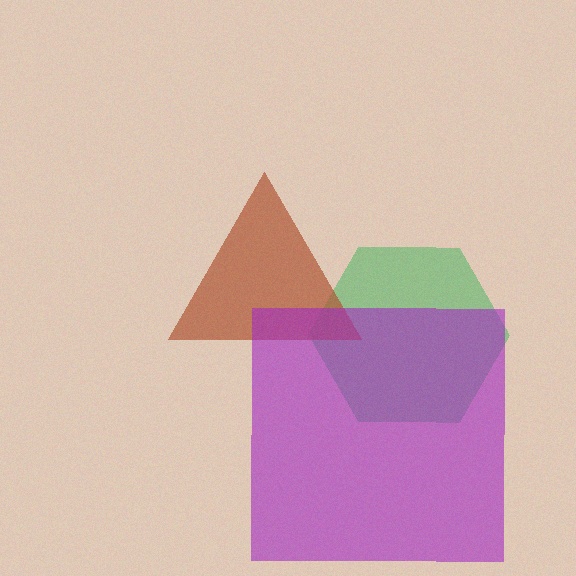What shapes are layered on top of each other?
The layered shapes are: a green hexagon, a brown triangle, a purple square.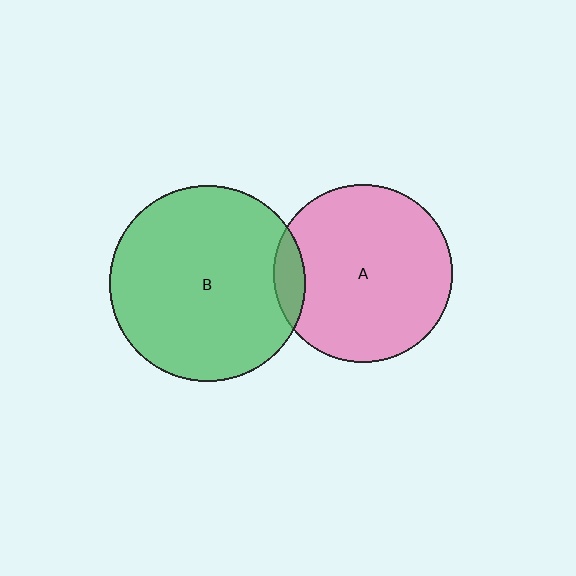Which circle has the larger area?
Circle B (green).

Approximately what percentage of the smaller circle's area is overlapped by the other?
Approximately 10%.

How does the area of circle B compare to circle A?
Approximately 1.2 times.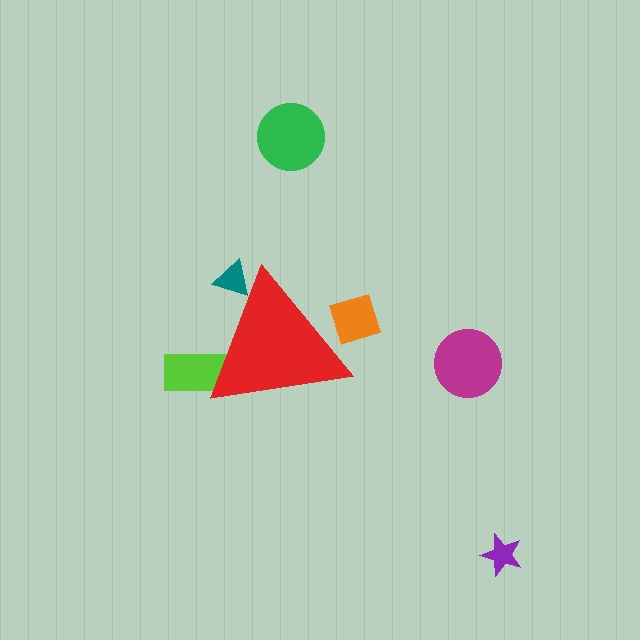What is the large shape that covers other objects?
A red triangle.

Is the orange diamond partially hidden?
Yes, the orange diamond is partially hidden behind the red triangle.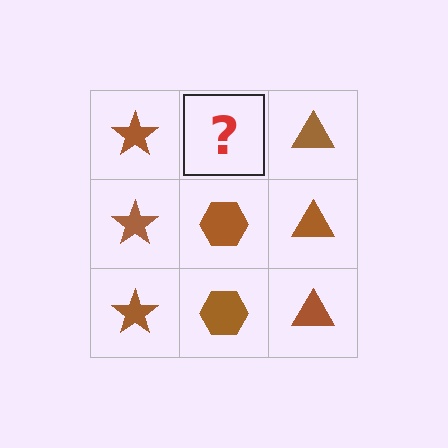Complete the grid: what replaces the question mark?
The question mark should be replaced with a brown hexagon.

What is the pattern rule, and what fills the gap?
The rule is that each column has a consistent shape. The gap should be filled with a brown hexagon.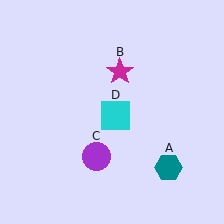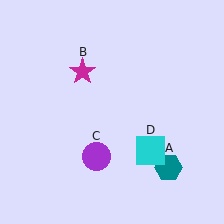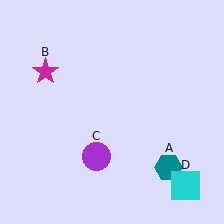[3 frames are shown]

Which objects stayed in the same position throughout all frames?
Teal hexagon (object A) and purple circle (object C) remained stationary.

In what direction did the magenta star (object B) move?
The magenta star (object B) moved left.